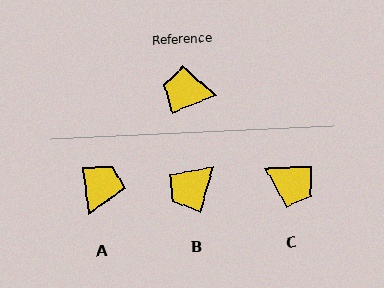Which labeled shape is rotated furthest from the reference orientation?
C, about 162 degrees away.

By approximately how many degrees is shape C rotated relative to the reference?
Approximately 162 degrees counter-clockwise.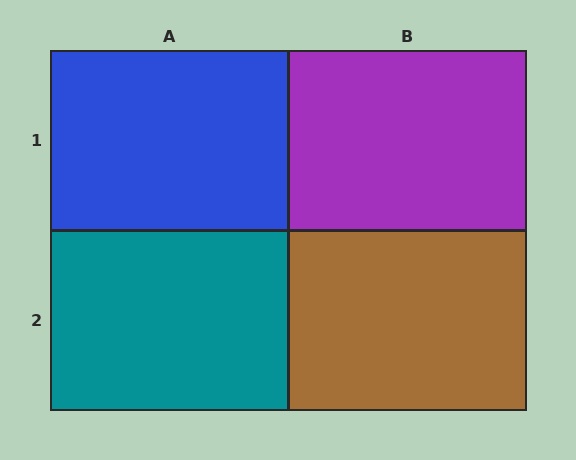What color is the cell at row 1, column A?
Blue.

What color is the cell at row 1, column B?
Purple.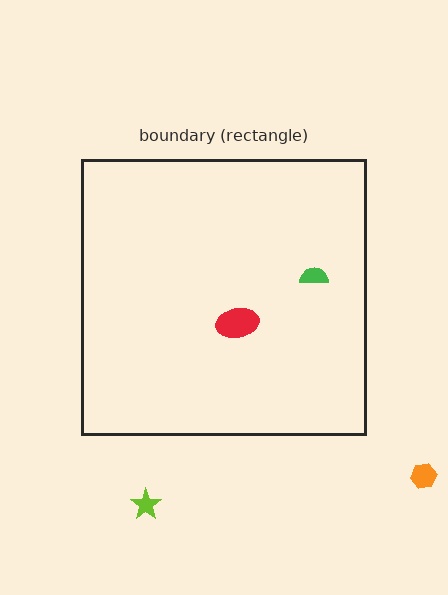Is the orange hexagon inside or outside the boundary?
Outside.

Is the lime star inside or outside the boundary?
Outside.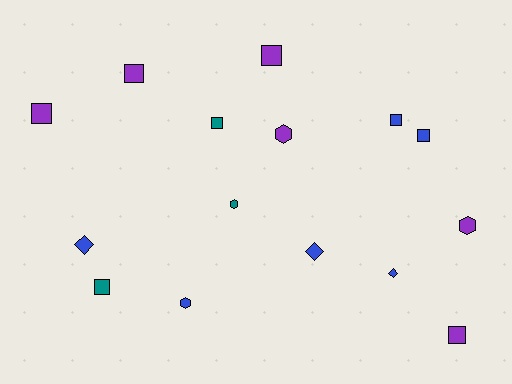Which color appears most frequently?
Blue, with 6 objects.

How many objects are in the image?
There are 15 objects.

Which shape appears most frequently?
Square, with 8 objects.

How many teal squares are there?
There are 2 teal squares.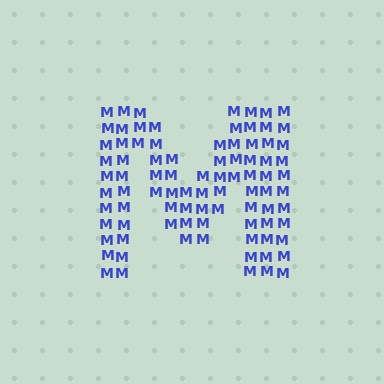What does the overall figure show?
The overall figure shows the letter M.